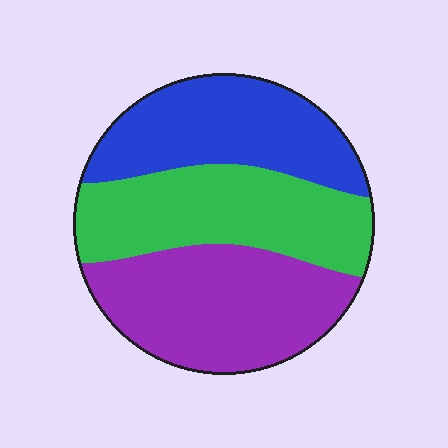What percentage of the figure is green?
Green covers 33% of the figure.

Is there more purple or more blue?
Purple.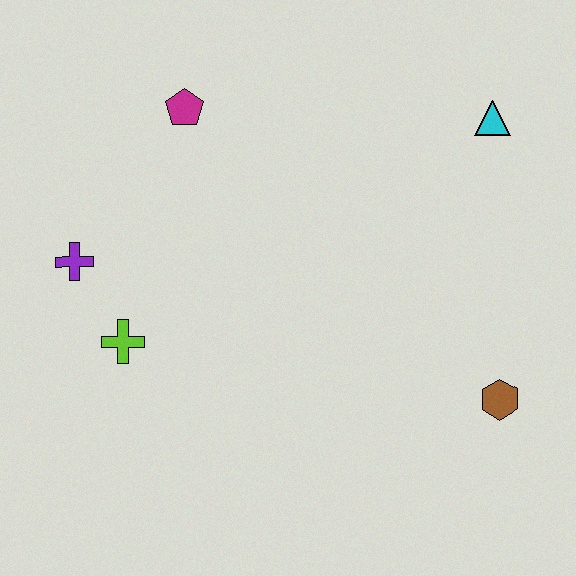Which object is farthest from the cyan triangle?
The purple cross is farthest from the cyan triangle.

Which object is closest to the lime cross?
The purple cross is closest to the lime cross.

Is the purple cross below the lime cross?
No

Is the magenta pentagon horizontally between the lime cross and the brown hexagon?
Yes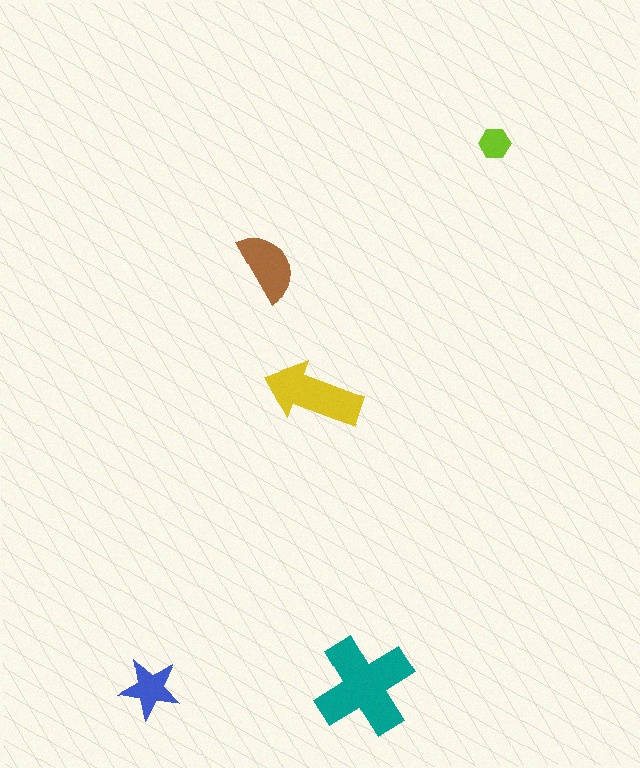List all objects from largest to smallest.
The teal cross, the yellow arrow, the brown semicircle, the blue star, the lime hexagon.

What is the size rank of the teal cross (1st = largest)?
1st.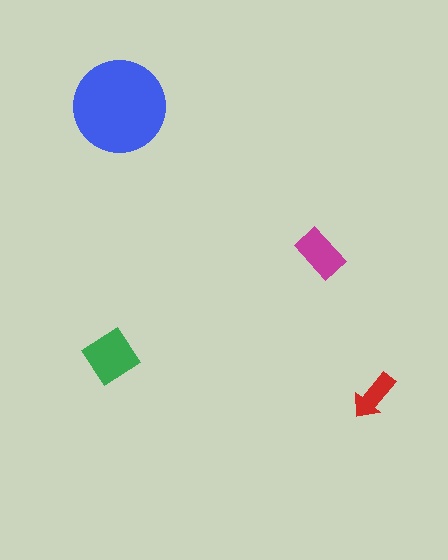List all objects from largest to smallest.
The blue circle, the green diamond, the magenta rectangle, the red arrow.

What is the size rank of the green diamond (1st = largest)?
2nd.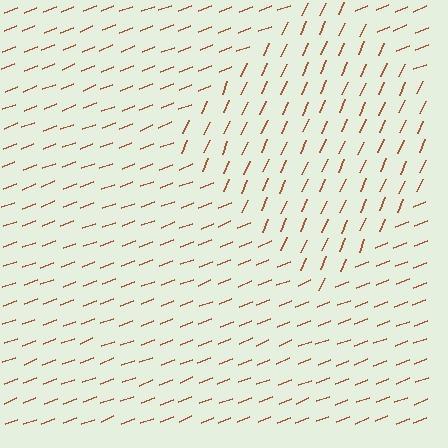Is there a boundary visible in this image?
Yes, there is a texture boundary formed by a change in line orientation.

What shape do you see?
I see a diamond.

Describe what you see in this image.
The image is filled with small brown line segments. A diamond region in the image has lines oriented differently from the surrounding lines, creating a visible texture boundary.